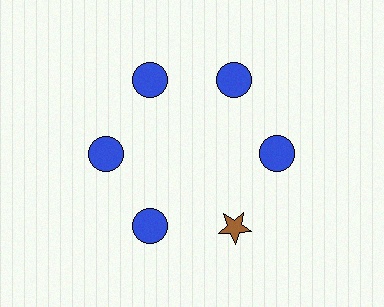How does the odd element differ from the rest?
It differs in both color (brown instead of blue) and shape (star instead of circle).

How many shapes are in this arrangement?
There are 6 shapes arranged in a ring pattern.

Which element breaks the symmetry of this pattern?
The brown star at roughly the 5 o'clock position breaks the symmetry. All other shapes are blue circles.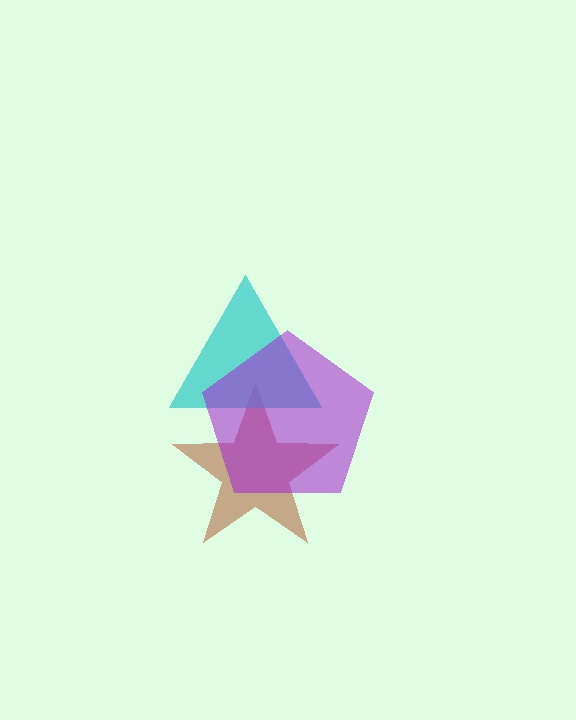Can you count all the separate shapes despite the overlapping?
Yes, there are 3 separate shapes.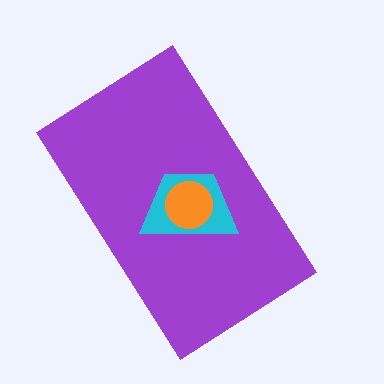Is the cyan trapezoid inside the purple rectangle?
Yes.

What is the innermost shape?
The orange circle.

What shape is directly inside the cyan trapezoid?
The orange circle.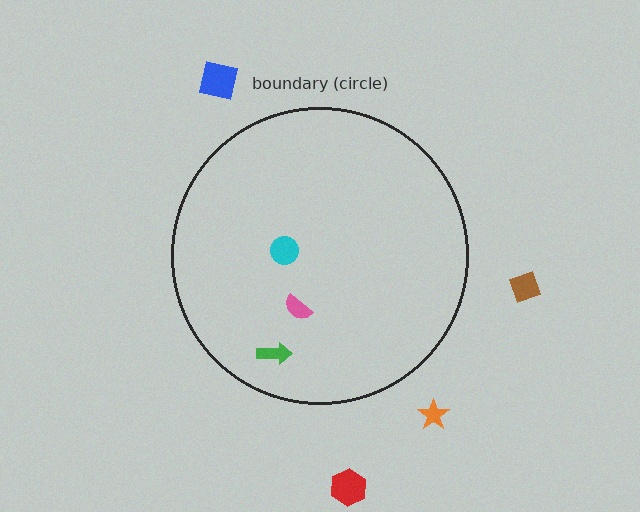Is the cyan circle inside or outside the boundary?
Inside.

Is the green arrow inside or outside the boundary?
Inside.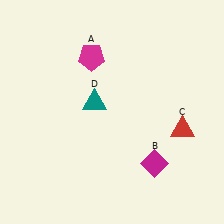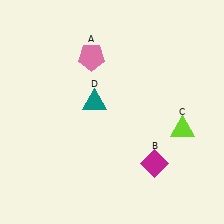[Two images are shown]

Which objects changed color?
A changed from magenta to pink. C changed from red to lime.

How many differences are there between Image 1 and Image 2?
There are 2 differences between the two images.